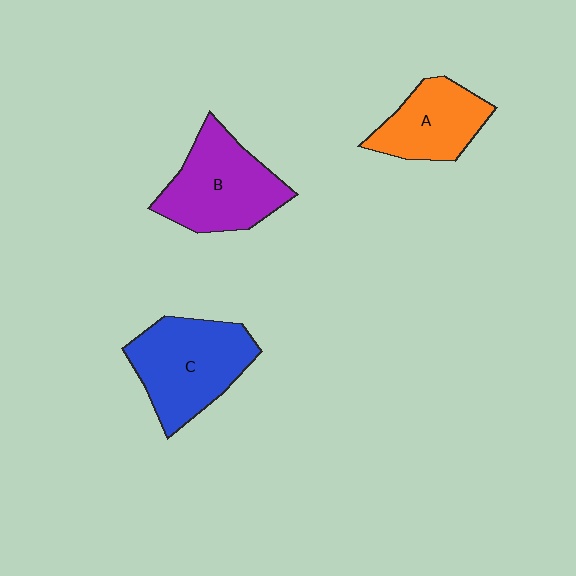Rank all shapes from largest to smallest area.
From largest to smallest: C (blue), B (purple), A (orange).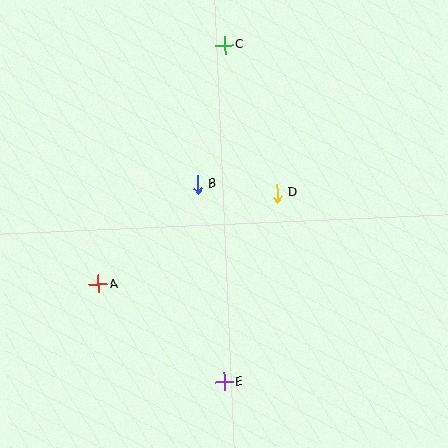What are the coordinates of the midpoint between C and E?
The midpoint between C and E is at (224, 214).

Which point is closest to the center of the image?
Point B at (197, 184) is closest to the center.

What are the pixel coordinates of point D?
Point D is at (277, 193).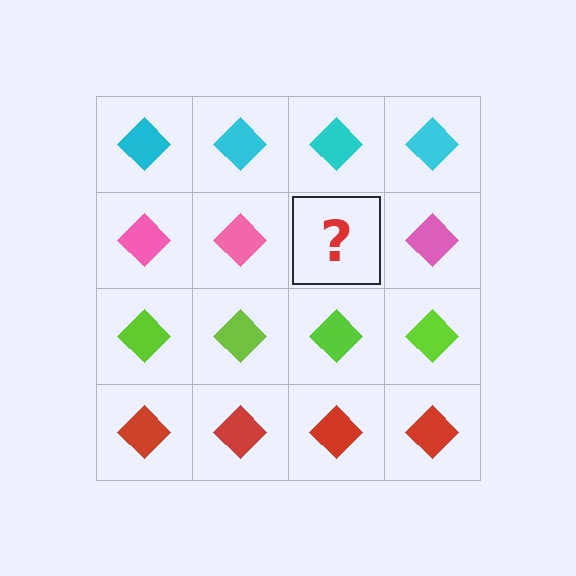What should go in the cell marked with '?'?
The missing cell should contain a pink diamond.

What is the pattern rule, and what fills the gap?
The rule is that each row has a consistent color. The gap should be filled with a pink diamond.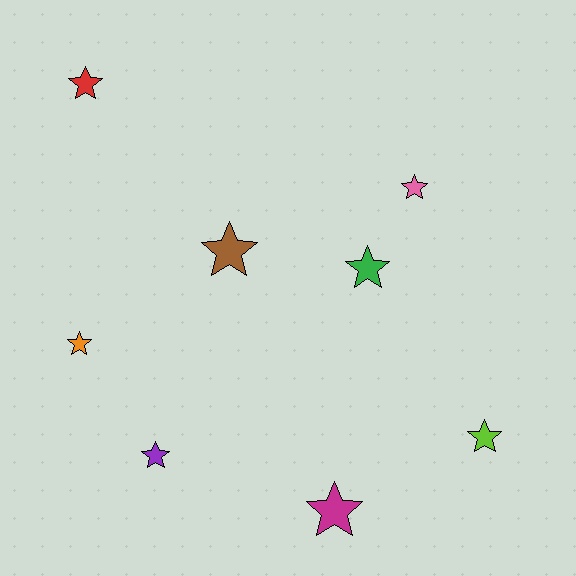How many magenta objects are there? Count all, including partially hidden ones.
There is 1 magenta object.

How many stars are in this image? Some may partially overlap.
There are 8 stars.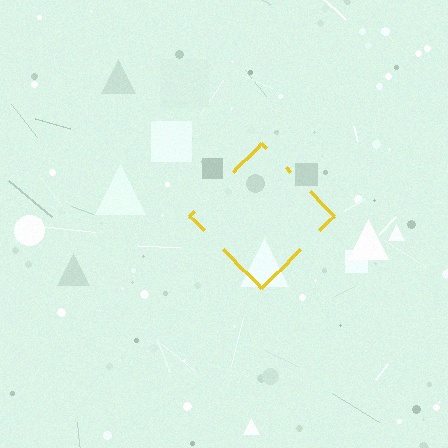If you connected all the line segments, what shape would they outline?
They would outline a diamond.